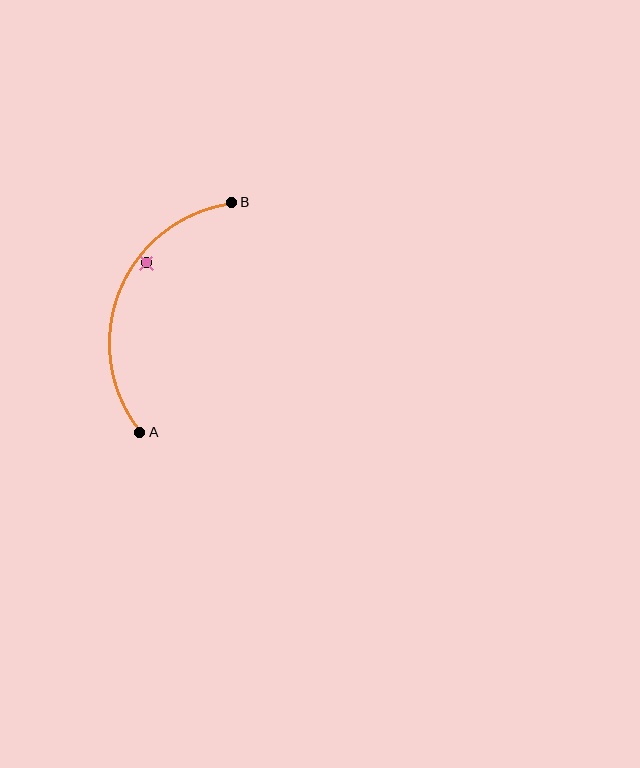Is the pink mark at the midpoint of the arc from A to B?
No — the pink mark does not lie on the arc at all. It sits slightly inside the curve.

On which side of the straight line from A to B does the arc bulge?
The arc bulges to the left of the straight line connecting A and B.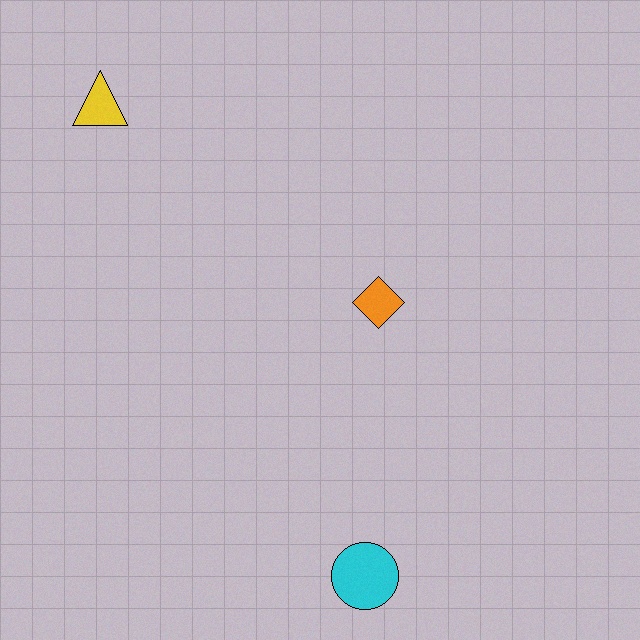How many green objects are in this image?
There are no green objects.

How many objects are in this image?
There are 3 objects.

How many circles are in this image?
There is 1 circle.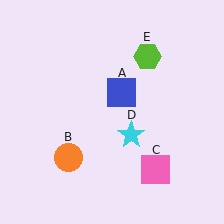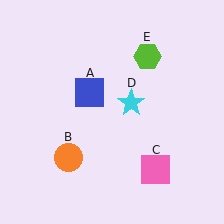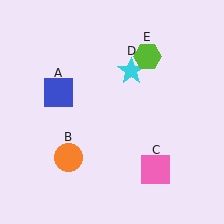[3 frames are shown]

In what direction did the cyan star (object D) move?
The cyan star (object D) moved up.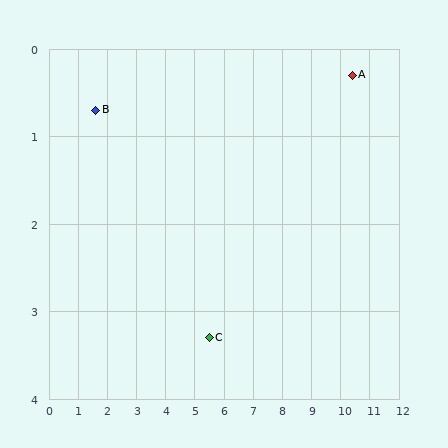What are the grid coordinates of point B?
Point B is at approximately (1.6, 0.7).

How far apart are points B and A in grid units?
Points B and A are about 8.8 grid units apart.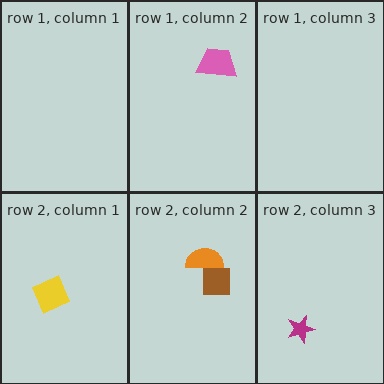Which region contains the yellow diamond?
The row 2, column 1 region.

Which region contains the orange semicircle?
The row 2, column 2 region.